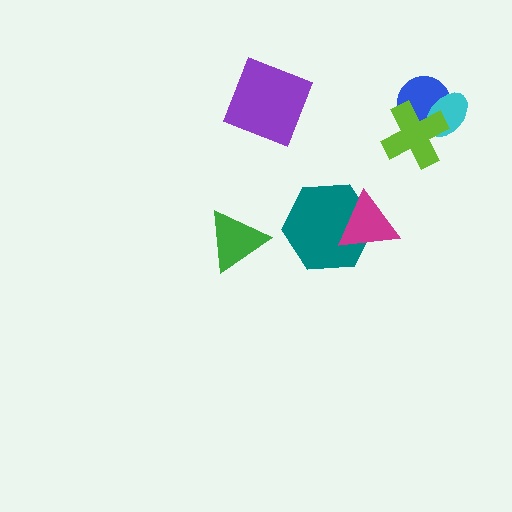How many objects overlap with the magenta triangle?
1 object overlaps with the magenta triangle.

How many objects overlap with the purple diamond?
0 objects overlap with the purple diamond.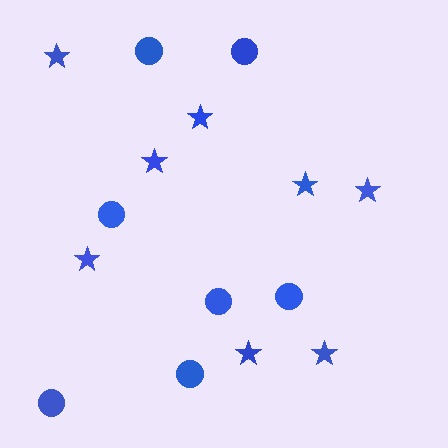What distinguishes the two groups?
There are 2 groups: one group of stars (8) and one group of circles (7).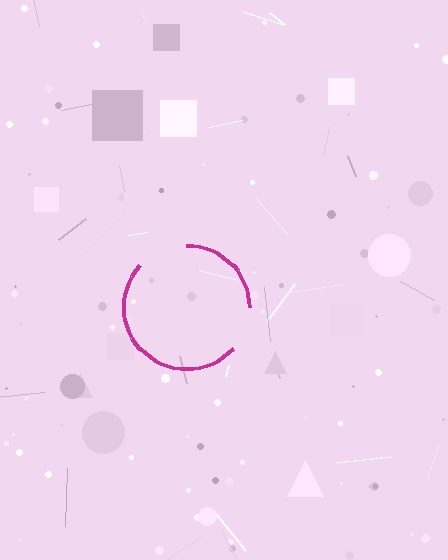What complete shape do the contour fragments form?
The contour fragments form a circle.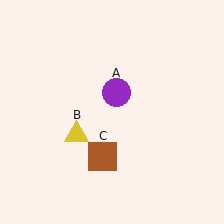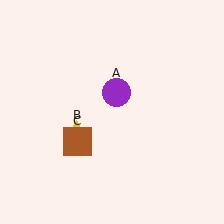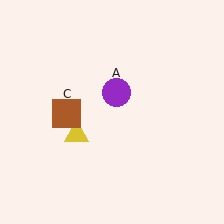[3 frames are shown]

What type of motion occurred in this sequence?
The brown square (object C) rotated clockwise around the center of the scene.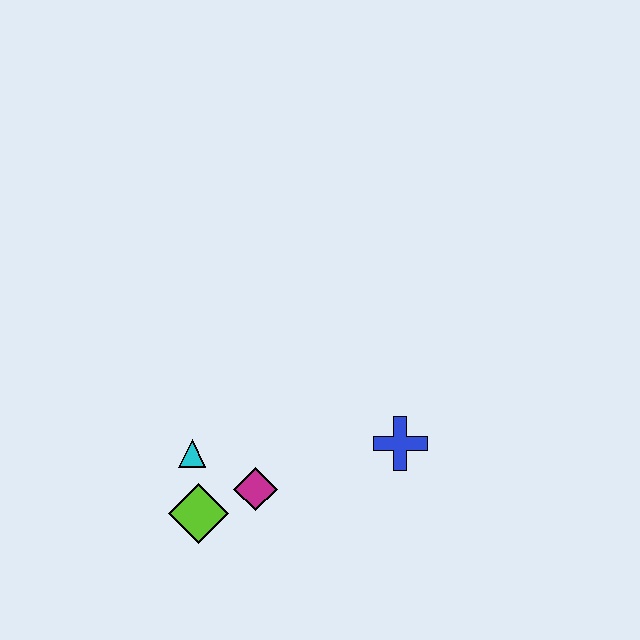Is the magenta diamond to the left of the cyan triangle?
No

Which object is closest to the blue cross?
The magenta diamond is closest to the blue cross.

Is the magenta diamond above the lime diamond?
Yes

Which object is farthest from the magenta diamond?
The blue cross is farthest from the magenta diamond.